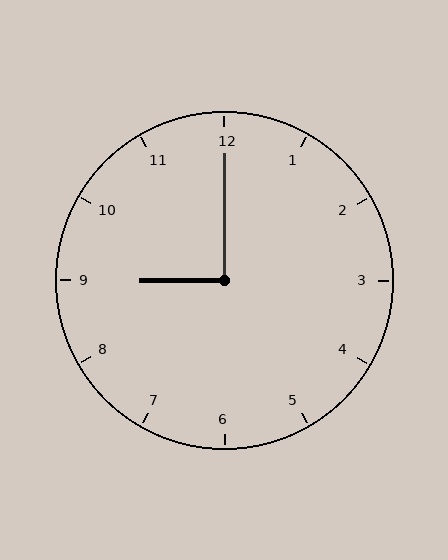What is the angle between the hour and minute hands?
Approximately 90 degrees.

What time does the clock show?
9:00.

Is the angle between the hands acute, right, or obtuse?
It is right.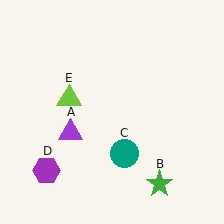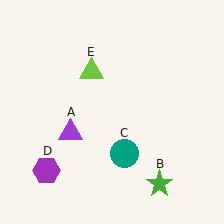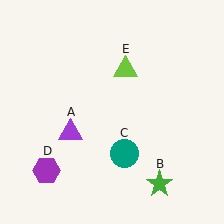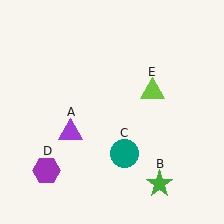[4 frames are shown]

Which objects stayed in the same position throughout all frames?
Purple triangle (object A) and green star (object B) and teal circle (object C) and purple hexagon (object D) remained stationary.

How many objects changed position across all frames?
1 object changed position: lime triangle (object E).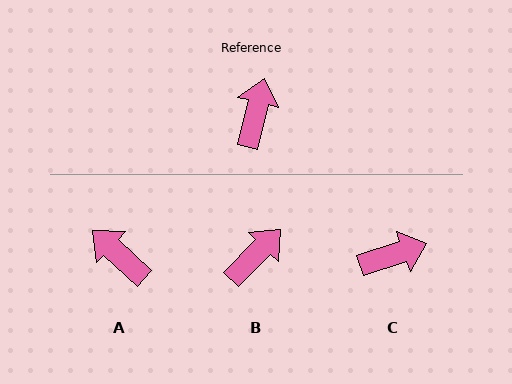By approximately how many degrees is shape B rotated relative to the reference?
Approximately 31 degrees clockwise.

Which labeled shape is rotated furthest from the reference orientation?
A, about 61 degrees away.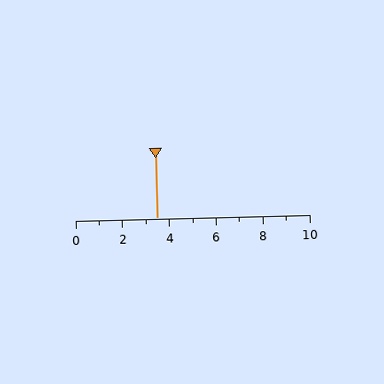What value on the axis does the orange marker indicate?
The marker indicates approximately 3.5.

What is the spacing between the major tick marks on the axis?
The major ticks are spaced 2 apart.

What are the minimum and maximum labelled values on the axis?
The axis runs from 0 to 10.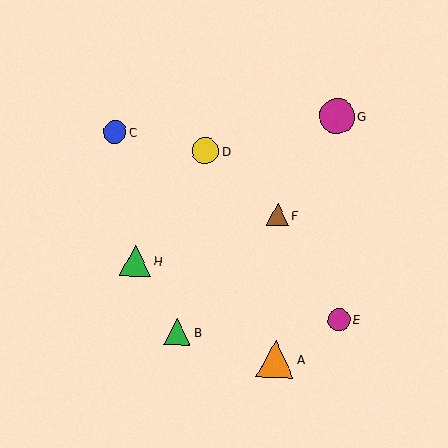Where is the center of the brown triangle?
The center of the brown triangle is at (278, 215).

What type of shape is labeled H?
Shape H is a green triangle.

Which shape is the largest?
The orange triangle (labeled A) is the largest.